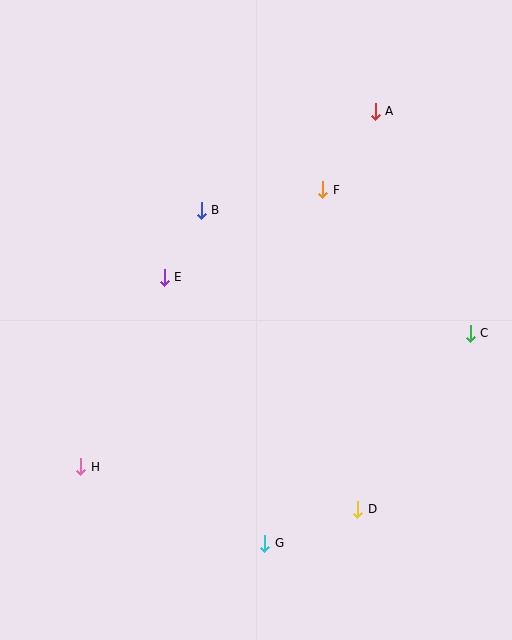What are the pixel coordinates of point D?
Point D is at (358, 509).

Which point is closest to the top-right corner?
Point A is closest to the top-right corner.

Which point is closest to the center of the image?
Point E at (164, 277) is closest to the center.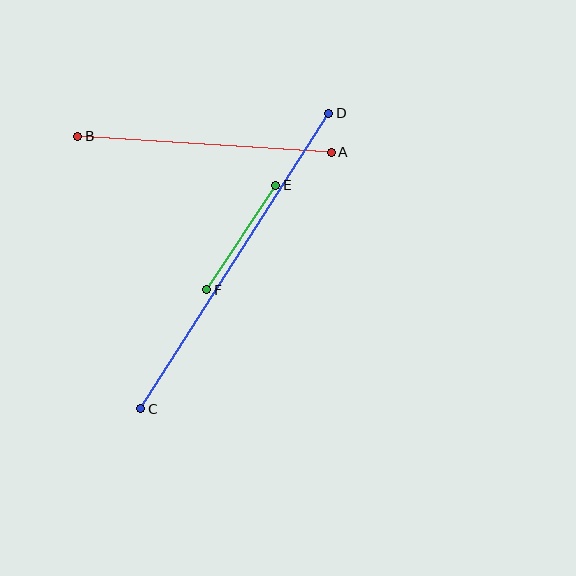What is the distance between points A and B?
The distance is approximately 254 pixels.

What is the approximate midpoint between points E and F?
The midpoint is at approximately (241, 237) pixels.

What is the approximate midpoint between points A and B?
The midpoint is at approximately (204, 144) pixels.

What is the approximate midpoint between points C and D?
The midpoint is at approximately (235, 261) pixels.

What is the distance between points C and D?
The distance is approximately 350 pixels.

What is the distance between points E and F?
The distance is approximately 125 pixels.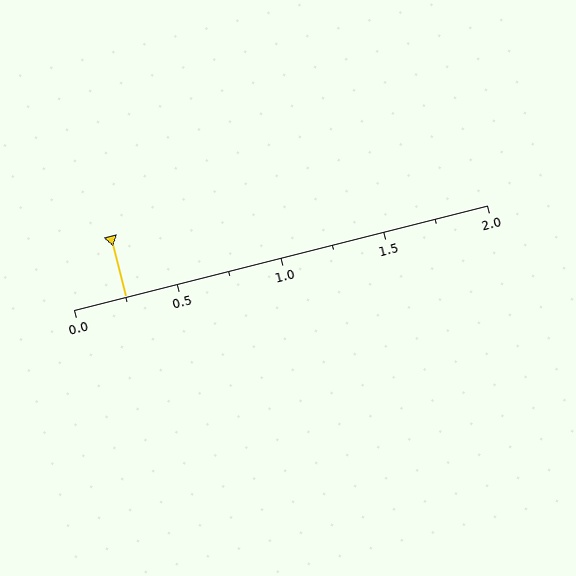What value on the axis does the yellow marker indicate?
The marker indicates approximately 0.25.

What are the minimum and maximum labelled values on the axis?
The axis runs from 0.0 to 2.0.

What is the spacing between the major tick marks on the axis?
The major ticks are spaced 0.5 apart.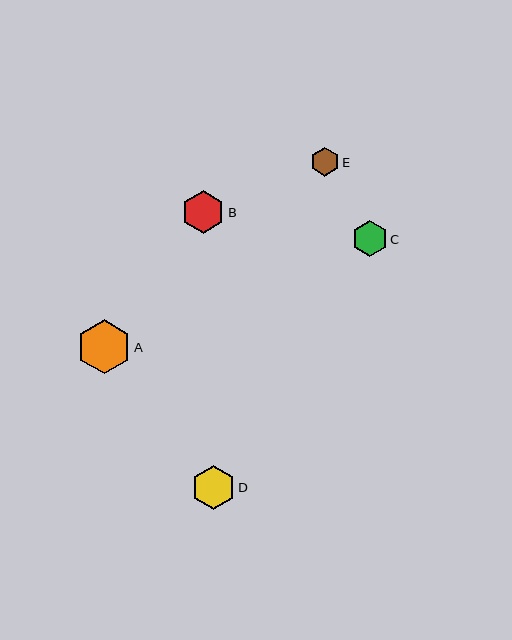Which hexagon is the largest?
Hexagon A is the largest with a size of approximately 54 pixels.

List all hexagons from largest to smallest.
From largest to smallest: A, D, B, C, E.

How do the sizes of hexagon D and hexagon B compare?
Hexagon D and hexagon B are approximately the same size.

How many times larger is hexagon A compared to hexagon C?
Hexagon A is approximately 1.5 times the size of hexagon C.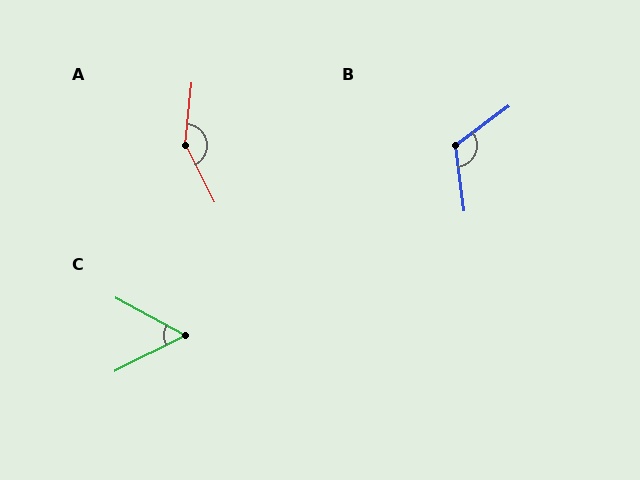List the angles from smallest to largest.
C (55°), B (119°), A (147°).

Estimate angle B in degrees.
Approximately 119 degrees.